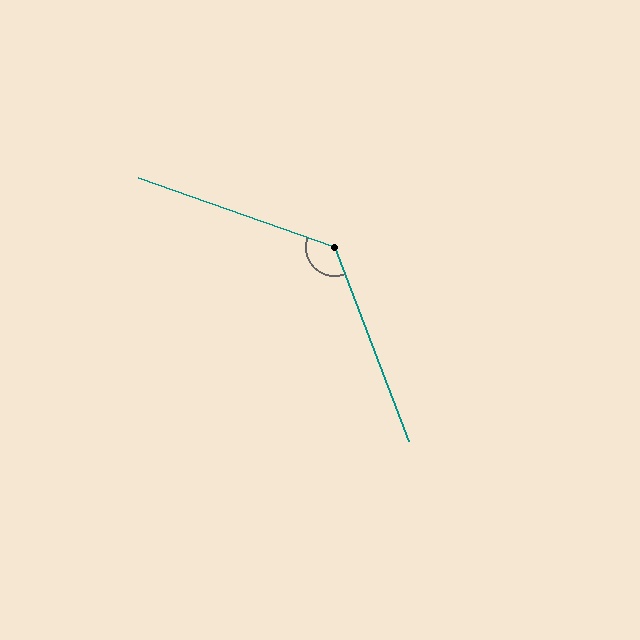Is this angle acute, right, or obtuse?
It is obtuse.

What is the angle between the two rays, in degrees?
Approximately 130 degrees.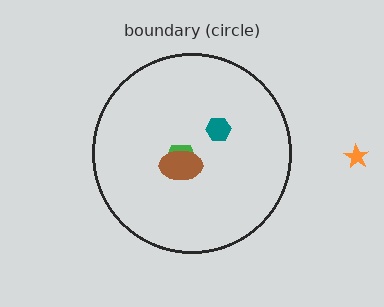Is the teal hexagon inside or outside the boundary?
Inside.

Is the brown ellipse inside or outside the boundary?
Inside.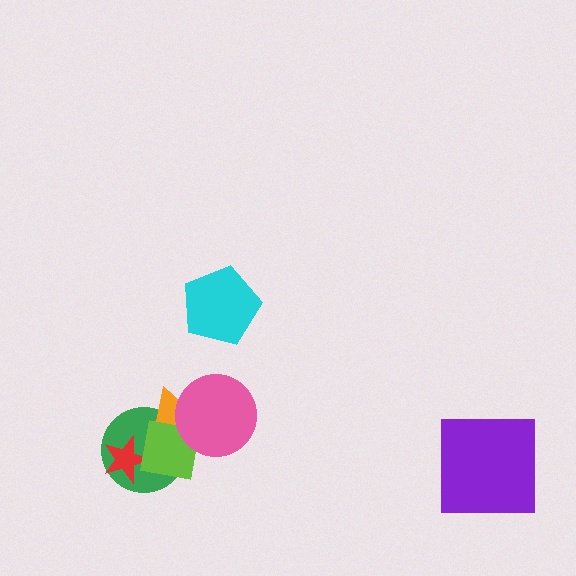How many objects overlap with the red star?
2 objects overlap with the red star.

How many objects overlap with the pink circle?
2 objects overlap with the pink circle.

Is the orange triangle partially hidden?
Yes, it is partially covered by another shape.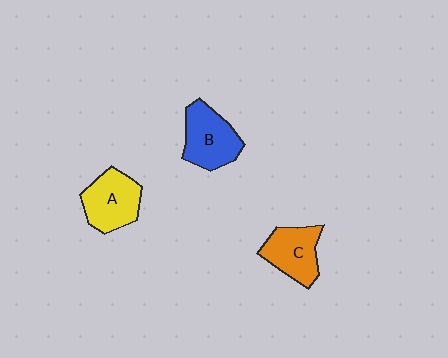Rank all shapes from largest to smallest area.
From largest to smallest: B (blue), A (yellow), C (orange).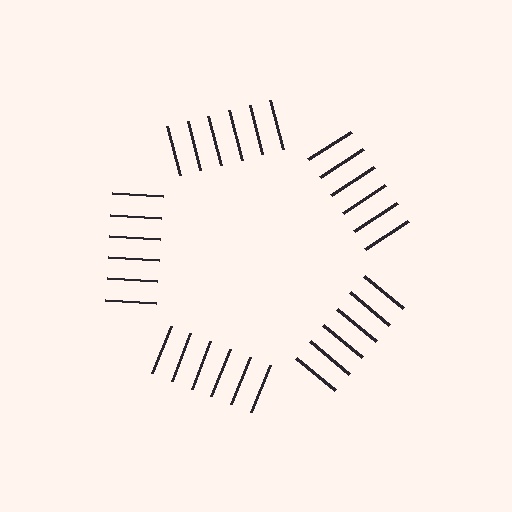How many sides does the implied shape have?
5 sides — the line-ends trace a pentagon.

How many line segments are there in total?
30 — 6 along each of the 5 edges.